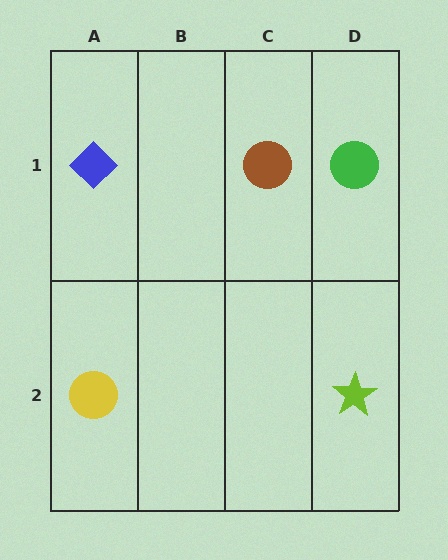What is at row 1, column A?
A blue diamond.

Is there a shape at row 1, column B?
No, that cell is empty.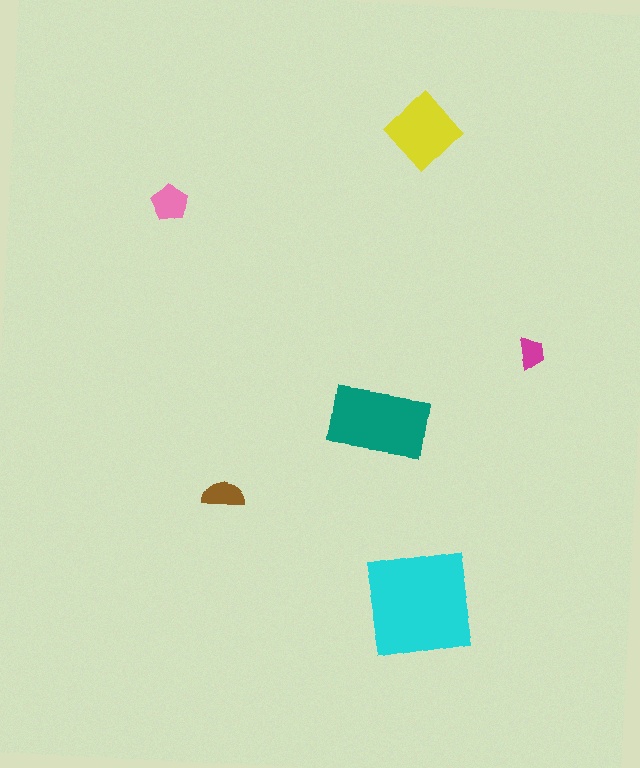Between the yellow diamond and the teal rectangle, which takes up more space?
The teal rectangle.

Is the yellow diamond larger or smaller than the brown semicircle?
Larger.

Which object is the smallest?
The magenta trapezoid.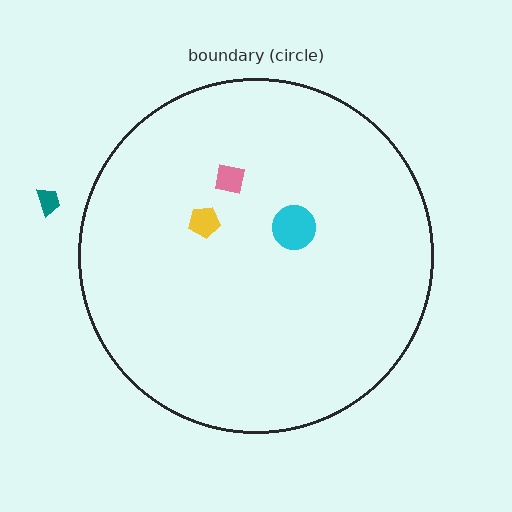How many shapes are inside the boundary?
3 inside, 1 outside.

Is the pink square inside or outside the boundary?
Inside.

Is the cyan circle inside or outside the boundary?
Inside.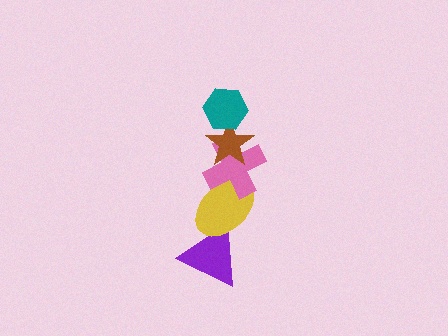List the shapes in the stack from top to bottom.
From top to bottom: the teal hexagon, the brown star, the pink cross, the yellow ellipse, the purple triangle.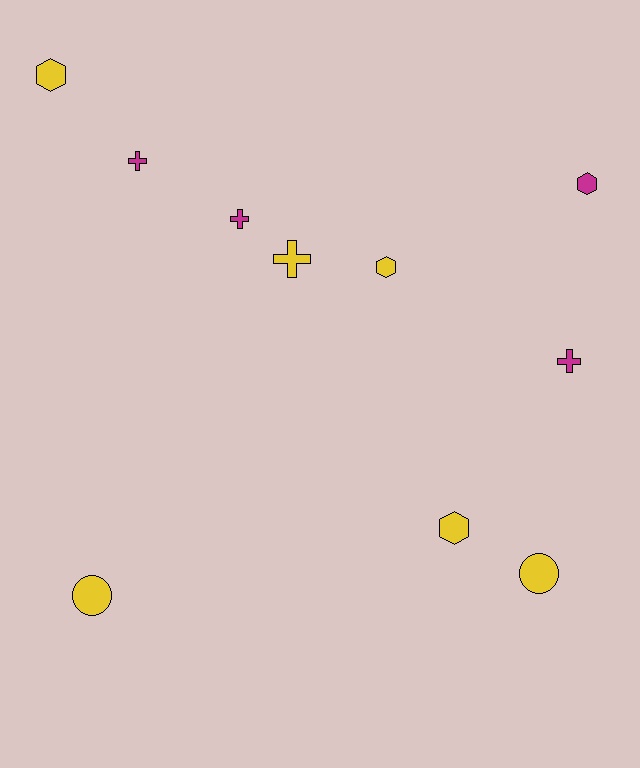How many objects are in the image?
There are 10 objects.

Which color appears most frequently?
Yellow, with 6 objects.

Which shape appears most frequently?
Cross, with 4 objects.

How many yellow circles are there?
There are 2 yellow circles.